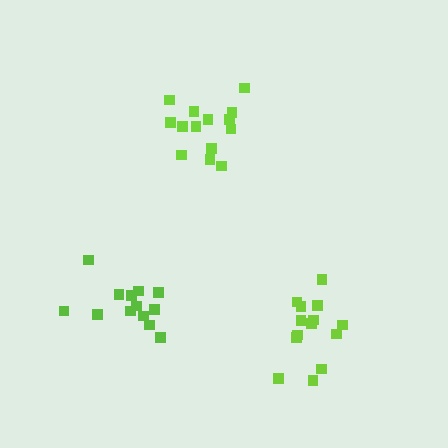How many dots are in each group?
Group 1: 14 dots, Group 2: 14 dots, Group 3: 13 dots (41 total).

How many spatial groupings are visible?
There are 3 spatial groupings.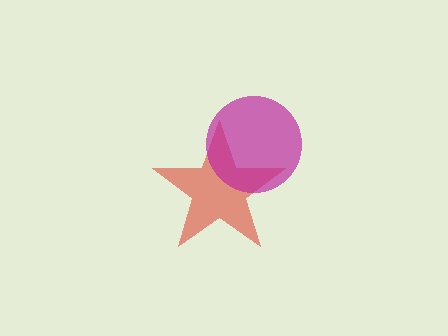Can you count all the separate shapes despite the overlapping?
Yes, there are 2 separate shapes.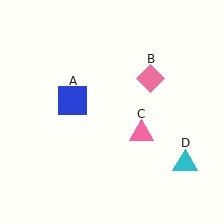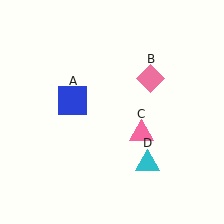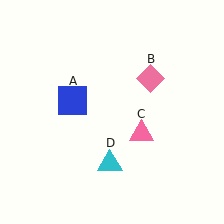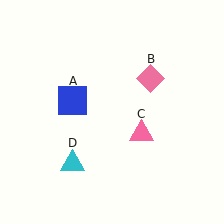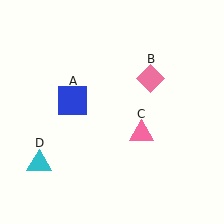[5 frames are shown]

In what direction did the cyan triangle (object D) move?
The cyan triangle (object D) moved left.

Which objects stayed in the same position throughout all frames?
Blue square (object A) and pink diamond (object B) and pink triangle (object C) remained stationary.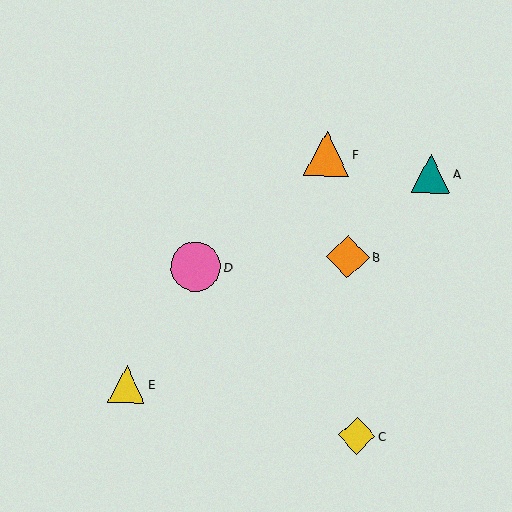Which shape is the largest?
The pink circle (labeled D) is the largest.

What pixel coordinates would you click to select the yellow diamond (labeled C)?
Click at (357, 436) to select the yellow diamond C.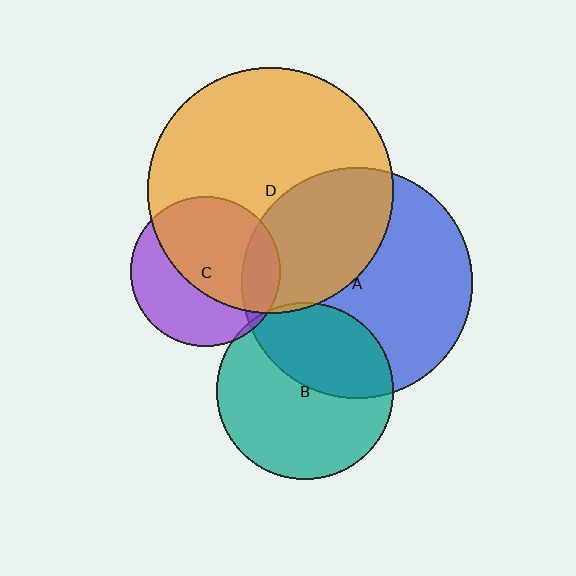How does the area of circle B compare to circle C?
Approximately 1.4 times.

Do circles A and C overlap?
Yes.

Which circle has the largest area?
Circle D (orange).